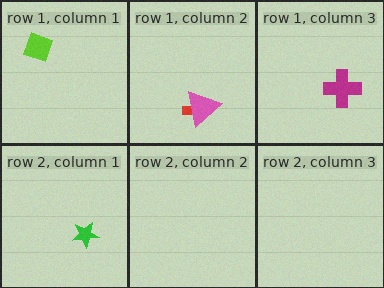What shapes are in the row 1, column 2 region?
The red arrow, the pink triangle.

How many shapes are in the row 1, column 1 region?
1.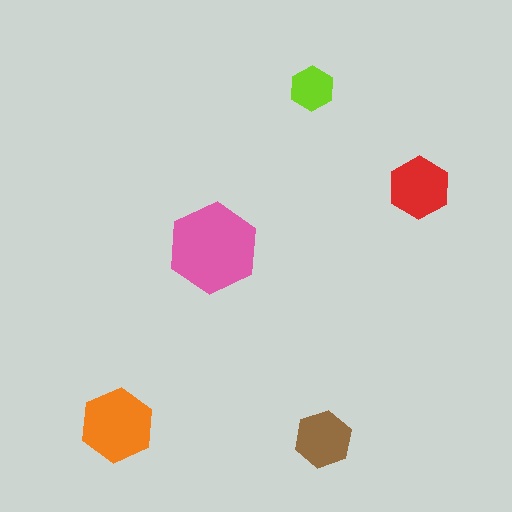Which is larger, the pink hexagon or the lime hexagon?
The pink one.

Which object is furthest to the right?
The red hexagon is rightmost.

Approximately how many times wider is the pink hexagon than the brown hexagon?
About 1.5 times wider.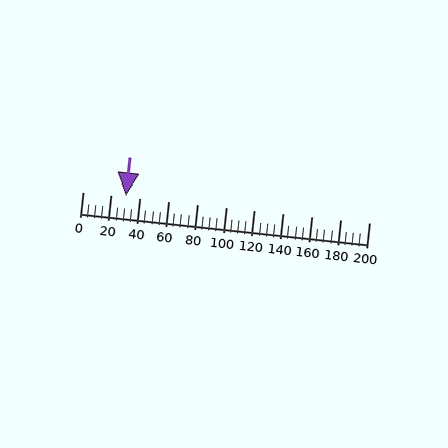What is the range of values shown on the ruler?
The ruler shows values from 0 to 200.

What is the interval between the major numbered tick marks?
The major tick marks are spaced 20 units apart.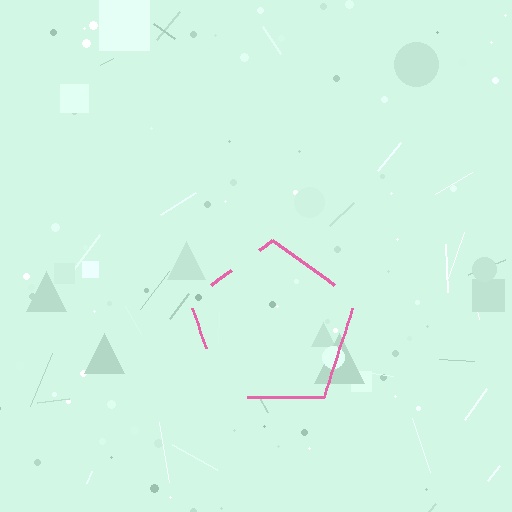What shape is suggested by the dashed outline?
The dashed outline suggests a pentagon.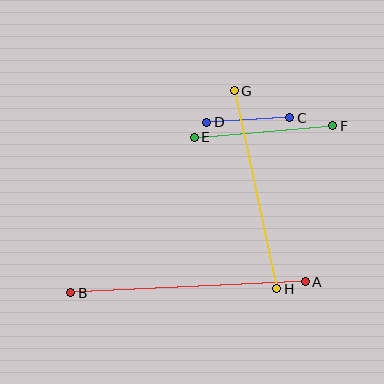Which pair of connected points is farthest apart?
Points A and B are farthest apart.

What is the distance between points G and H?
The distance is approximately 202 pixels.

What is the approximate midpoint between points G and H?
The midpoint is at approximately (256, 190) pixels.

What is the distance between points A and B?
The distance is approximately 235 pixels.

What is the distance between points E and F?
The distance is approximately 139 pixels.